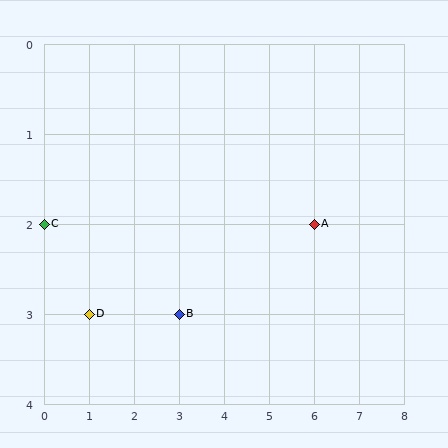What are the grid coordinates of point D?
Point D is at grid coordinates (1, 3).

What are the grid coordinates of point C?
Point C is at grid coordinates (0, 2).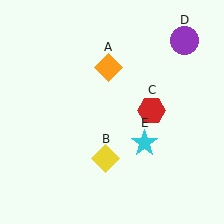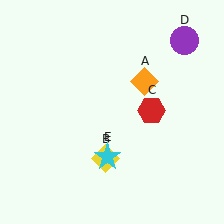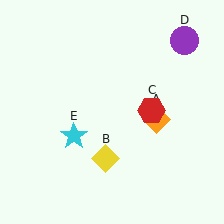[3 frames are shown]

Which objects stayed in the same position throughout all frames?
Yellow diamond (object B) and red hexagon (object C) and purple circle (object D) remained stationary.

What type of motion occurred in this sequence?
The orange diamond (object A), cyan star (object E) rotated clockwise around the center of the scene.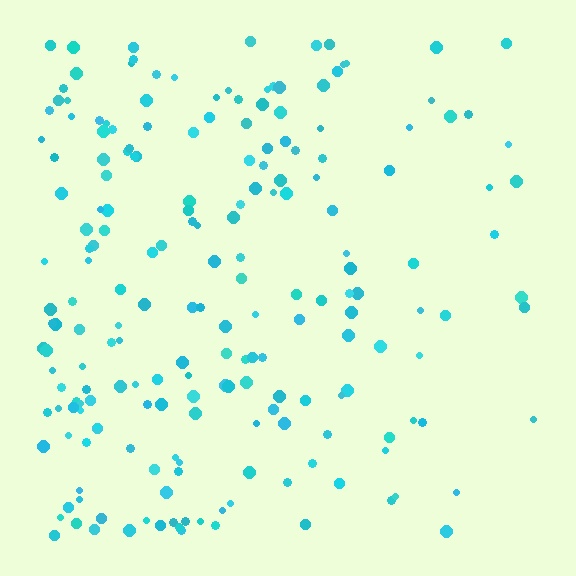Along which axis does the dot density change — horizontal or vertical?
Horizontal.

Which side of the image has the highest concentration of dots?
The left.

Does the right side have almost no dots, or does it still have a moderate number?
Still a moderate number, just noticeably fewer than the left.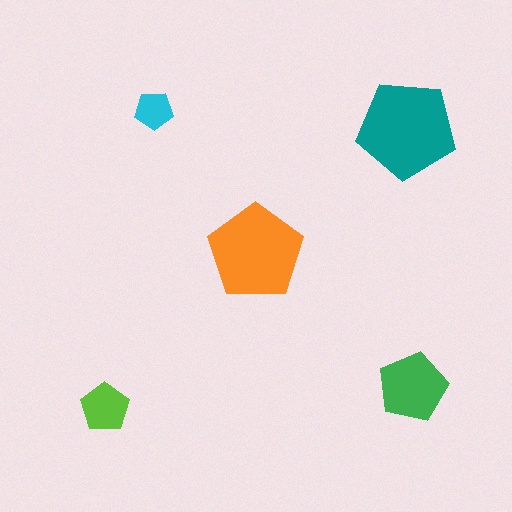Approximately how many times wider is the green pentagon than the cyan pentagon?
About 2 times wider.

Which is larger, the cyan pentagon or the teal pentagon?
The teal one.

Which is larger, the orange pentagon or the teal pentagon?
The teal one.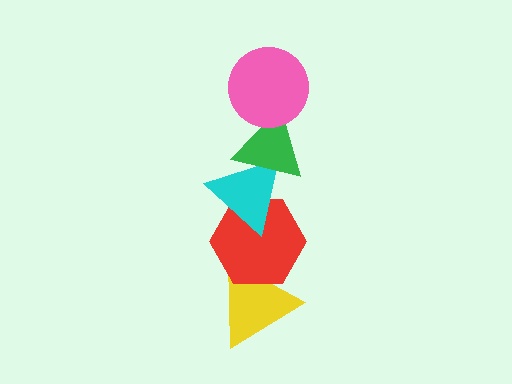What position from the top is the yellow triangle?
The yellow triangle is 5th from the top.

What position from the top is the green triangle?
The green triangle is 2nd from the top.